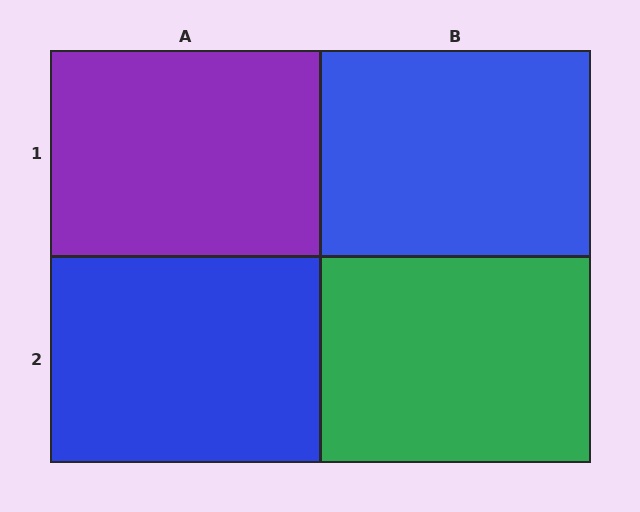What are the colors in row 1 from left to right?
Purple, blue.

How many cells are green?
1 cell is green.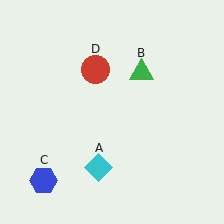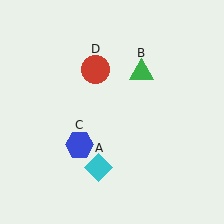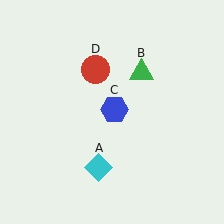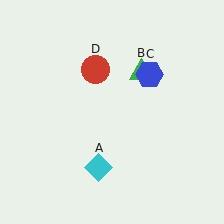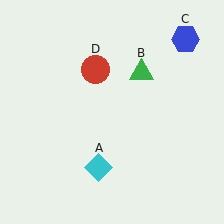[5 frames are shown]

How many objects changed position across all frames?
1 object changed position: blue hexagon (object C).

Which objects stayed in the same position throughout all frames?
Cyan diamond (object A) and green triangle (object B) and red circle (object D) remained stationary.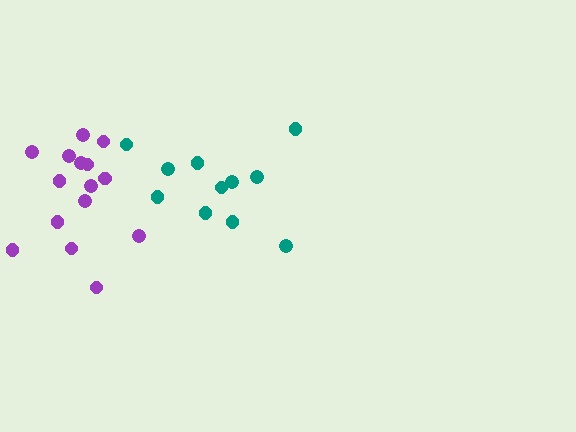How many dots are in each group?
Group 1: 15 dots, Group 2: 11 dots (26 total).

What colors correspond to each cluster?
The clusters are colored: purple, teal.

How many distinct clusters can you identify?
There are 2 distinct clusters.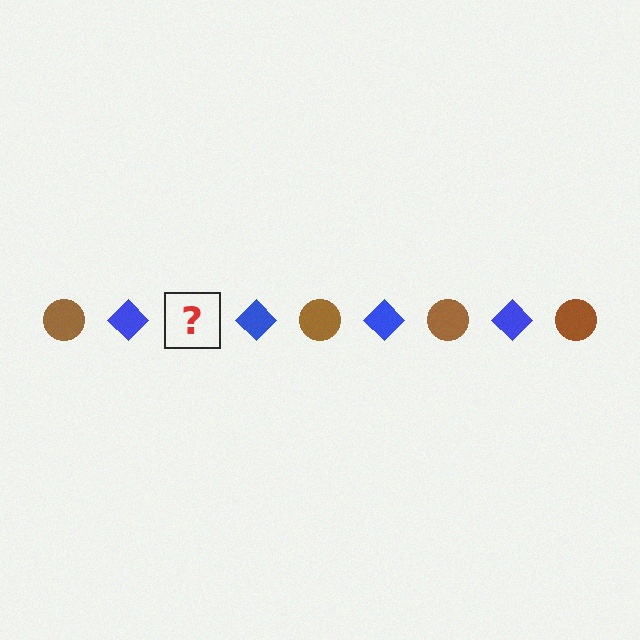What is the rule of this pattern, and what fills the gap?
The rule is that the pattern alternates between brown circle and blue diamond. The gap should be filled with a brown circle.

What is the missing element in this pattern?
The missing element is a brown circle.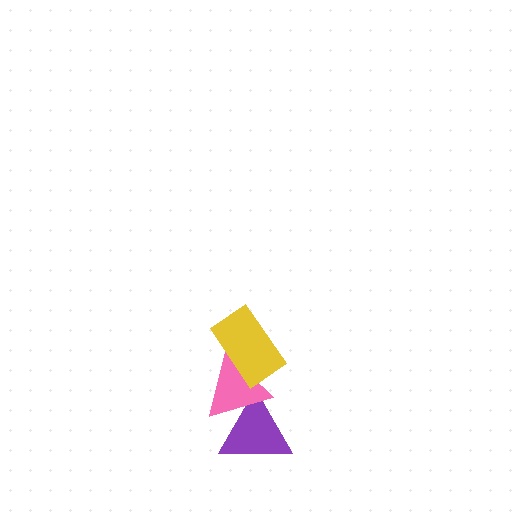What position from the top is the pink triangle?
The pink triangle is 2nd from the top.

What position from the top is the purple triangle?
The purple triangle is 3rd from the top.